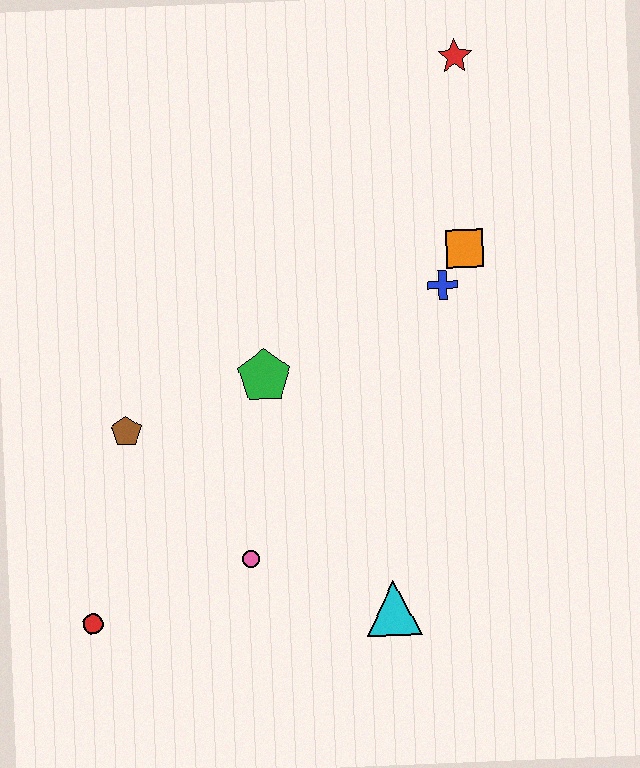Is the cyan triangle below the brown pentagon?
Yes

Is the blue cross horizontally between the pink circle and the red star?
Yes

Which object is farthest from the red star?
The red circle is farthest from the red star.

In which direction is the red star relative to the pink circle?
The red star is above the pink circle.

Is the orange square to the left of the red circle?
No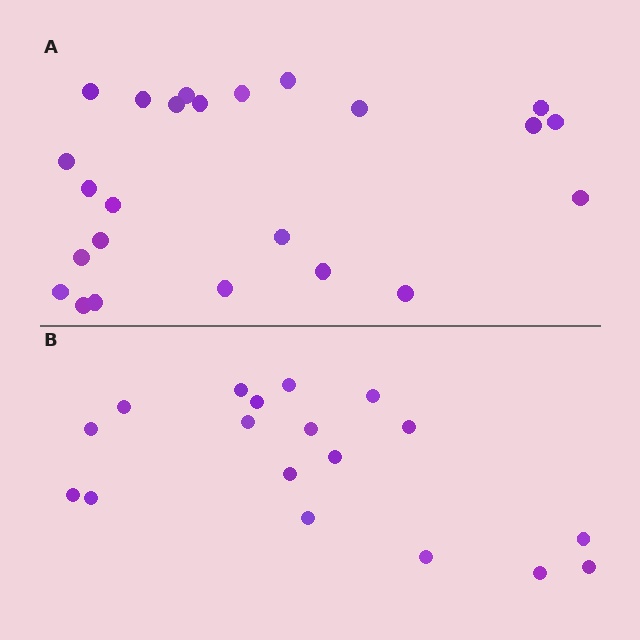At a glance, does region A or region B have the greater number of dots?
Region A (the top region) has more dots.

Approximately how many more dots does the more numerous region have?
Region A has about 6 more dots than region B.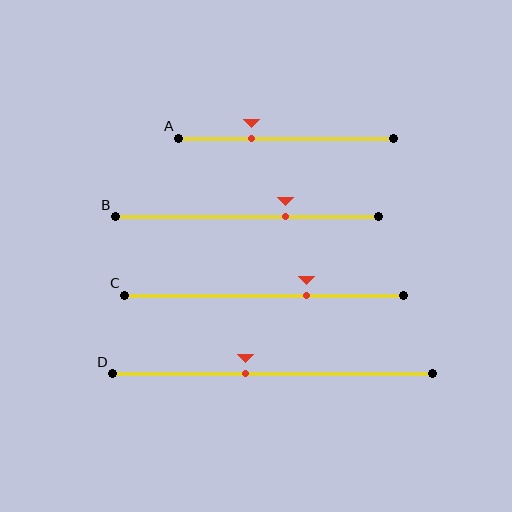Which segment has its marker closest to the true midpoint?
Segment D has its marker closest to the true midpoint.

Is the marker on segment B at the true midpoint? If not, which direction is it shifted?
No, the marker on segment B is shifted to the right by about 15% of the segment length.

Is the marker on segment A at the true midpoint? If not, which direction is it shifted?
No, the marker on segment A is shifted to the left by about 16% of the segment length.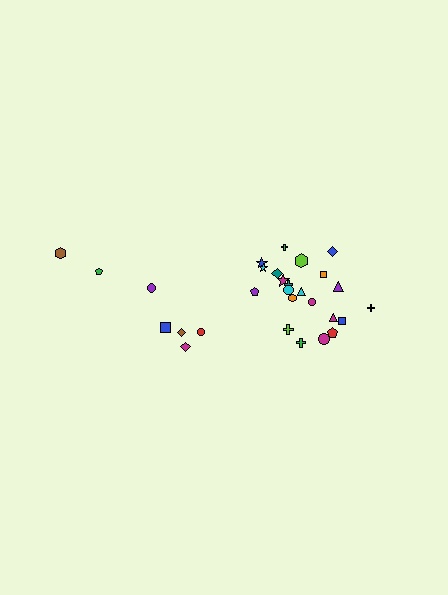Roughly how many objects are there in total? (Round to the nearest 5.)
Roughly 30 objects in total.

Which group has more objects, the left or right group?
The right group.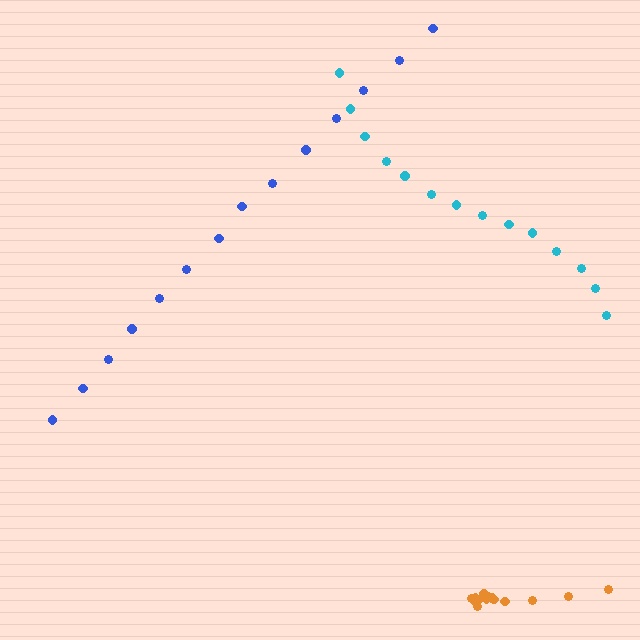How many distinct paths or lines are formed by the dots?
There are 3 distinct paths.